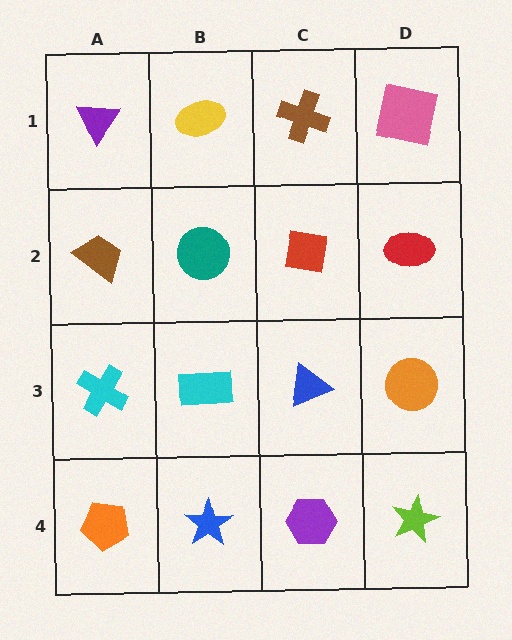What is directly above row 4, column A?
A cyan cross.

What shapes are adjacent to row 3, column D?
A red ellipse (row 2, column D), a lime star (row 4, column D), a blue triangle (row 3, column C).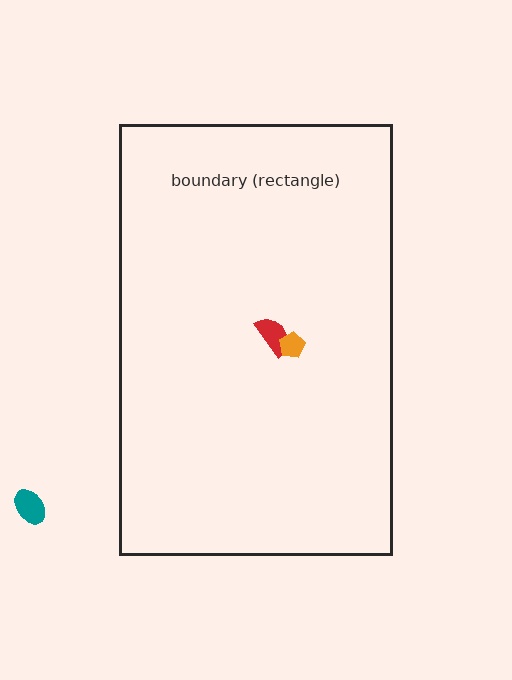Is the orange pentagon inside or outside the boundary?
Inside.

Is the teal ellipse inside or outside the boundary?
Outside.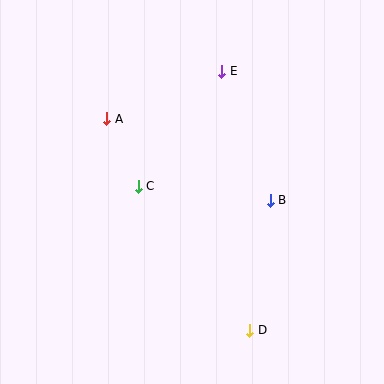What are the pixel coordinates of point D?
Point D is at (250, 330).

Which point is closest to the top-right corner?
Point E is closest to the top-right corner.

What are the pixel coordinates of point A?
Point A is at (107, 119).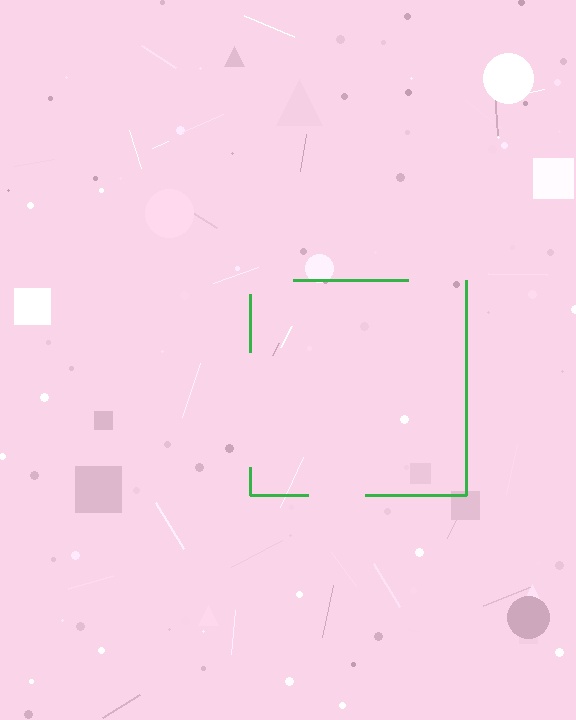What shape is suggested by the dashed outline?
The dashed outline suggests a square.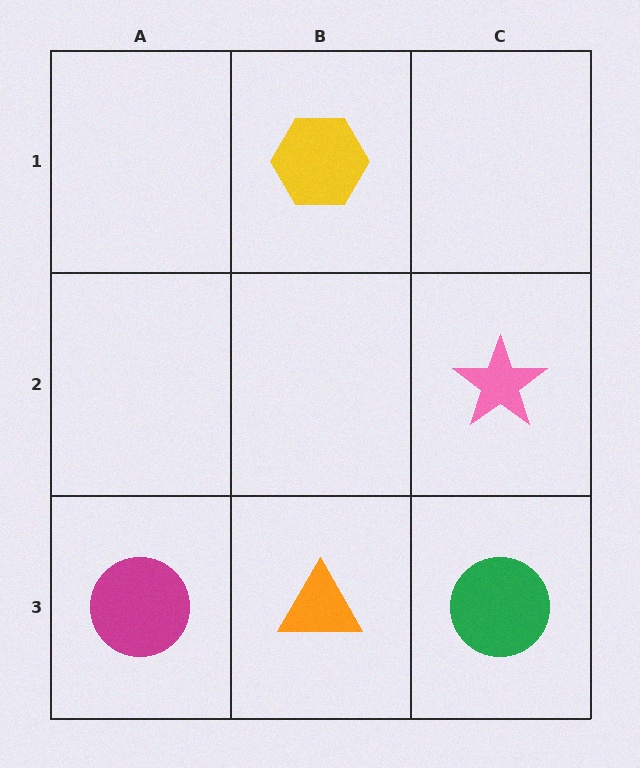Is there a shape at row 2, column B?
No, that cell is empty.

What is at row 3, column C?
A green circle.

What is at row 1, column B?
A yellow hexagon.